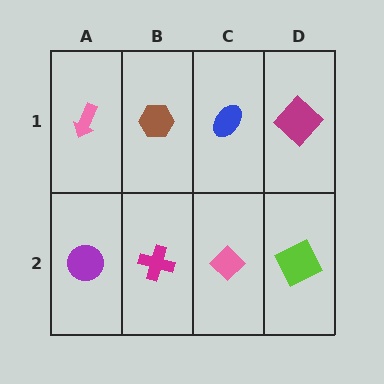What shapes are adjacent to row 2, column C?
A blue ellipse (row 1, column C), a magenta cross (row 2, column B), a lime square (row 2, column D).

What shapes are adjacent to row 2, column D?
A magenta diamond (row 1, column D), a pink diamond (row 2, column C).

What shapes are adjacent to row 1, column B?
A magenta cross (row 2, column B), a pink arrow (row 1, column A), a blue ellipse (row 1, column C).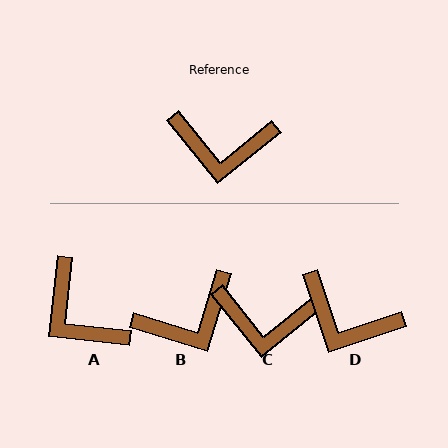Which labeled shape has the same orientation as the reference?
C.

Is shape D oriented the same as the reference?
No, it is off by about 20 degrees.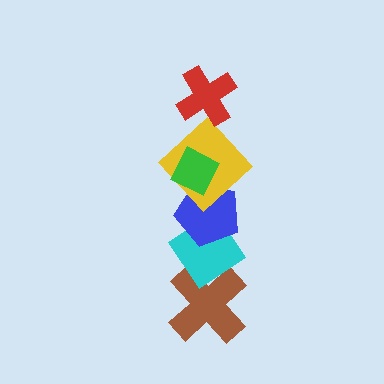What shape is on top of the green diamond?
The red cross is on top of the green diamond.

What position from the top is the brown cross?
The brown cross is 6th from the top.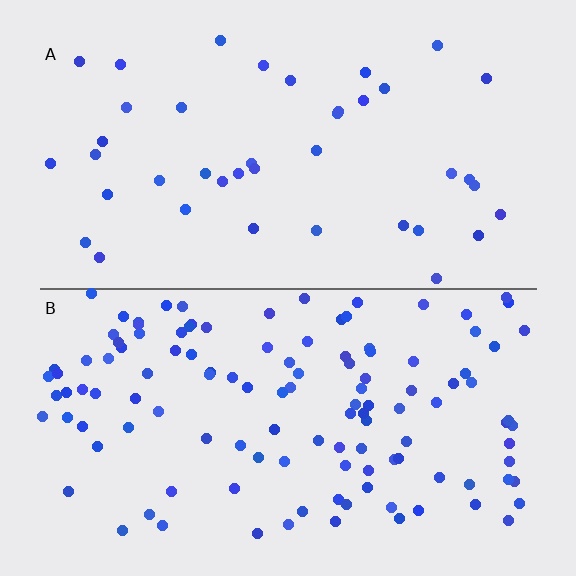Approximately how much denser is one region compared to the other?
Approximately 3.0× — region B over region A.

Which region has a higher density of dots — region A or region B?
B (the bottom).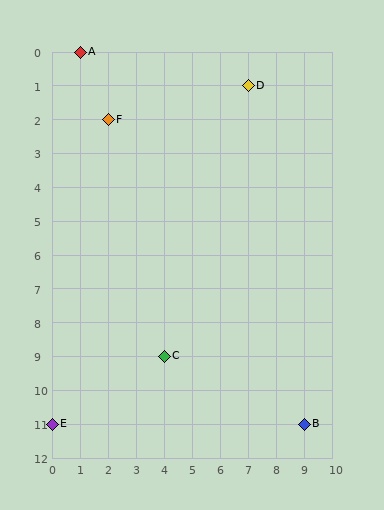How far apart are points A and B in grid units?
Points A and B are 8 columns and 11 rows apart (about 13.6 grid units diagonally).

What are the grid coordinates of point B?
Point B is at grid coordinates (9, 11).